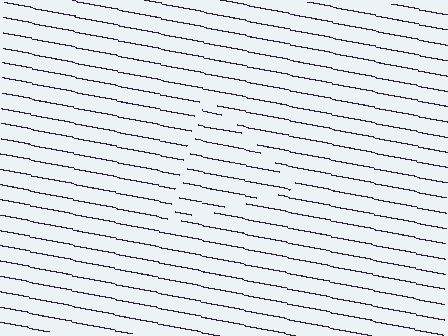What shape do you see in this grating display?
An illusory triangle. The interior of the shape contains the same grating, shifted by half a period — the contour is defined by the phase discontinuity where line-ends from the inner and outer gratings abut.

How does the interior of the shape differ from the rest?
The interior of the shape contains the same grating, shifted by half a period — the contour is defined by the phase discontinuity where line-ends from the inner and outer gratings abut.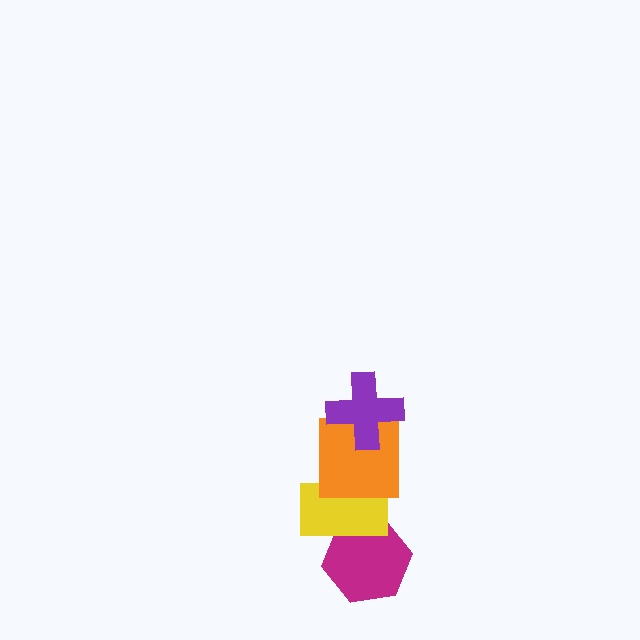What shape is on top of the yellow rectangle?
The orange square is on top of the yellow rectangle.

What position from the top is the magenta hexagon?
The magenta hexagon is 4th from the top.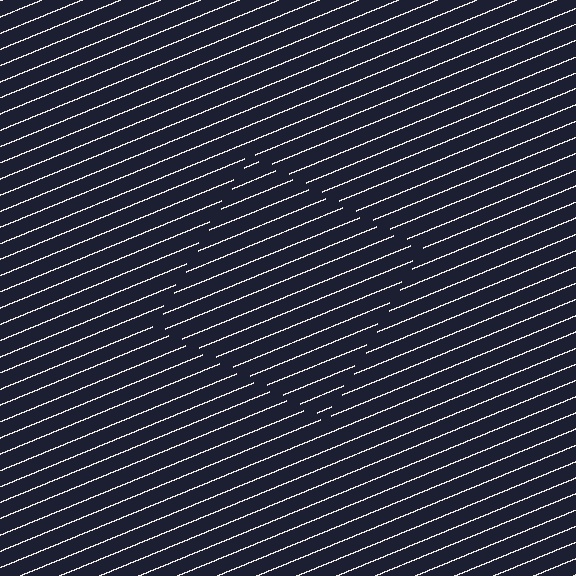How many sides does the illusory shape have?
4 sides — the line-ends trace a square.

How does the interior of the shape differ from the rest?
The interior of the shape contains the same grating, shifted by half a period — the contour is defined by the phase discontinuity where line-ends from the inner and outer gratings abut.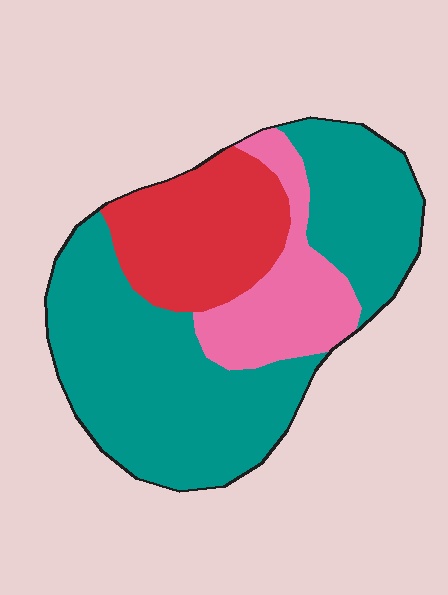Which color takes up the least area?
Pink, at roughly 20%.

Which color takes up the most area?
Teal, at roughly 60%.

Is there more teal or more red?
Teal.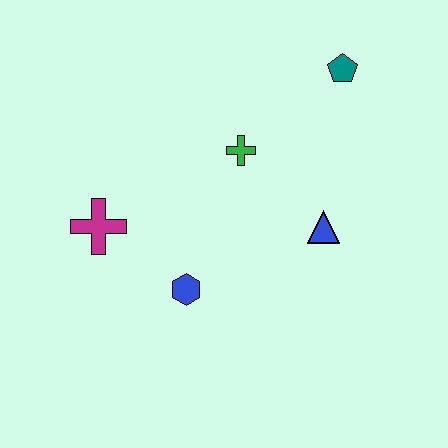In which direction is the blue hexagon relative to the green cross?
The blue hexagon is below the green cross.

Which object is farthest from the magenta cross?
The teal pentagon is farthest from the magenta cross.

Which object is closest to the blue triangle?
The green cross is closest to the blue triangle.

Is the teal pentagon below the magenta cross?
No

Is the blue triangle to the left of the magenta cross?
No